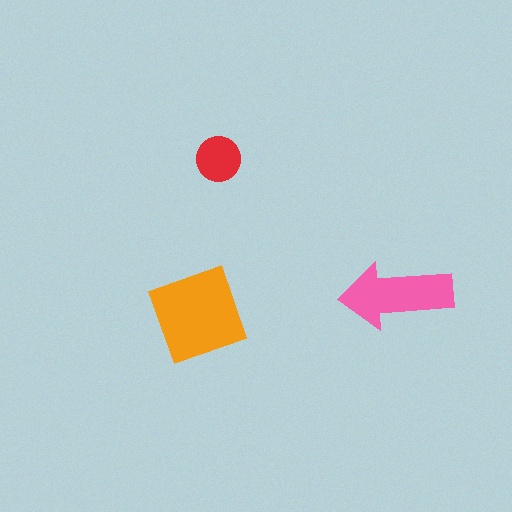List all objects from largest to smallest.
The orange diamond, the pink arrow, the red circle.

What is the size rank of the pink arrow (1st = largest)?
2nd.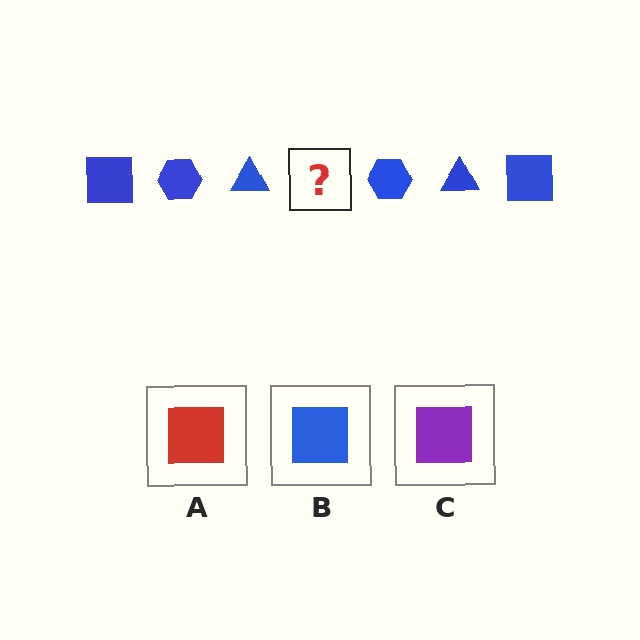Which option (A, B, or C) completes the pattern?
B.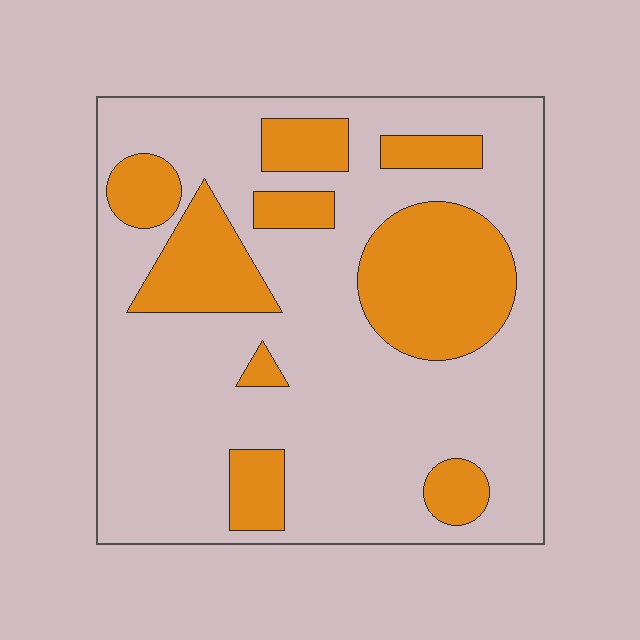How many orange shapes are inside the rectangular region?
9.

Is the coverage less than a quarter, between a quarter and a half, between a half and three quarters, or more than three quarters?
Between a quarter and a half.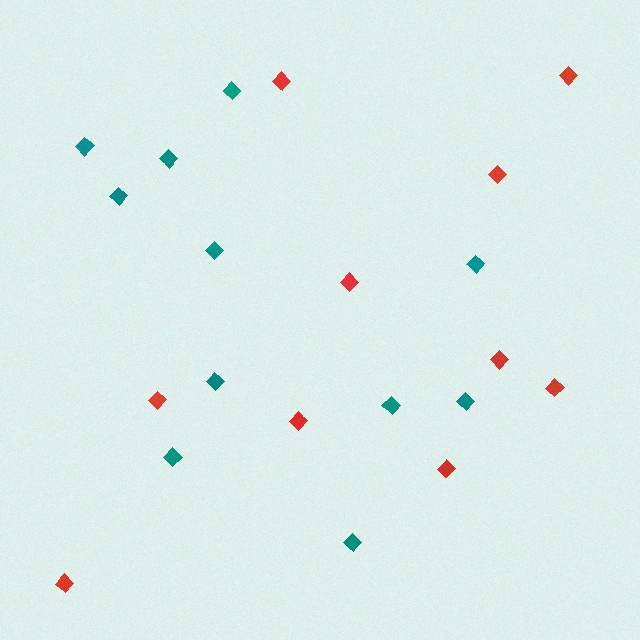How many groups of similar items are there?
There are 2 groups: one group of red diamonds (10) and one group of teal diamonds (11).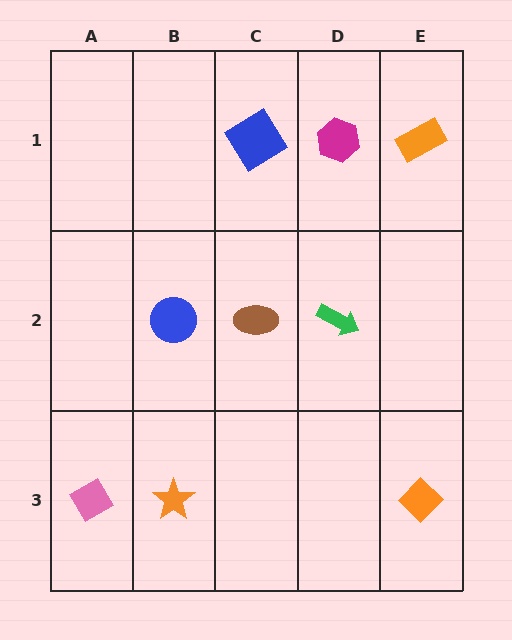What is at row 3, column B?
An orange star.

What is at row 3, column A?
A pink diamond.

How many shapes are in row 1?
3 shapes.